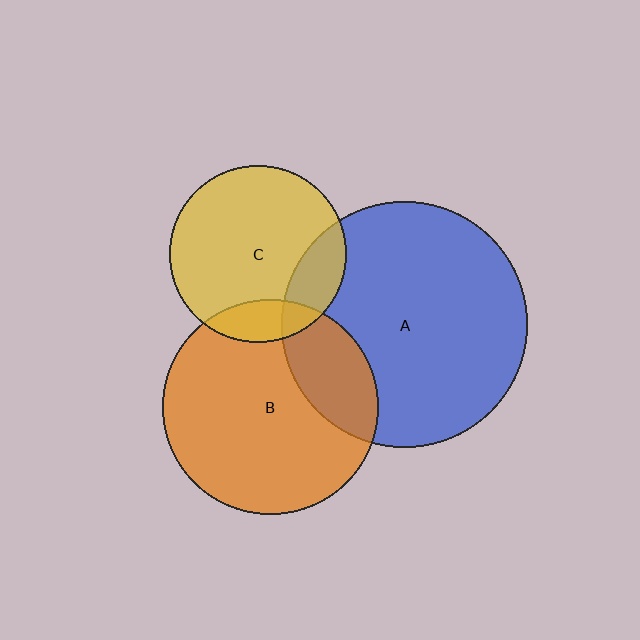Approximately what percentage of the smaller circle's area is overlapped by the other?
Approximately 25%.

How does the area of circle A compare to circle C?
Approximately 1.9 times.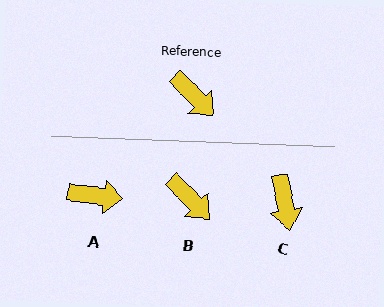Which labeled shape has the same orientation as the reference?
B.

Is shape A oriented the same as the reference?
No, it is off by about 39 degrees.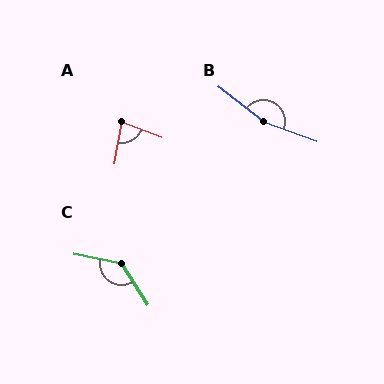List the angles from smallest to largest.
A (79°), C (133°), B (163°).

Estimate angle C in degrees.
Approximately 133 degrees.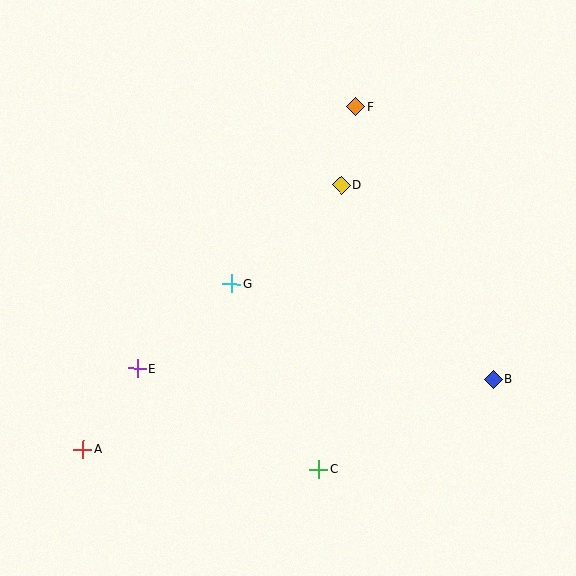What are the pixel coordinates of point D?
Point D is at (341, 185).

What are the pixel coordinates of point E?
Point E is at (137, 368).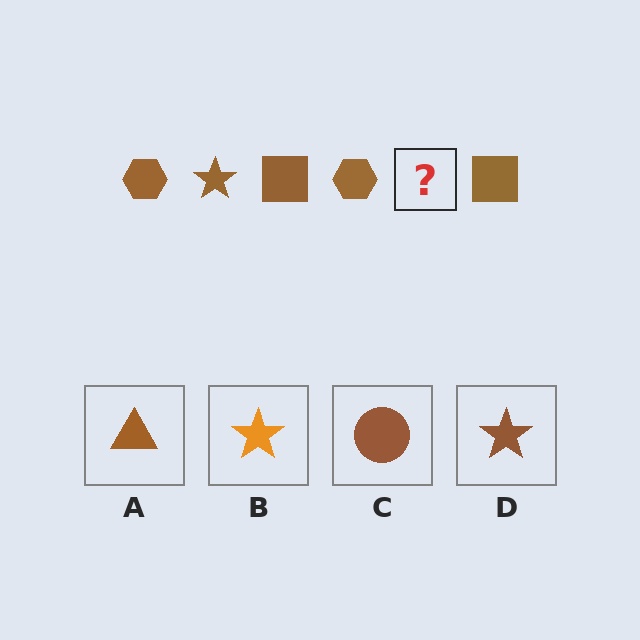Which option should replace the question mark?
Option D.